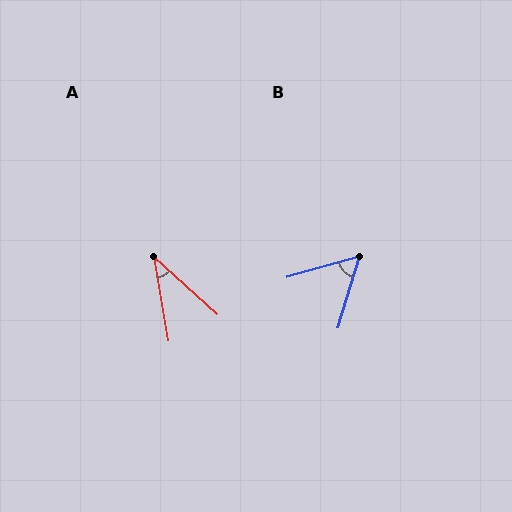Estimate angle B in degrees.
Approximately 57 degrees.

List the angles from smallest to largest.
A (38°), B (57°).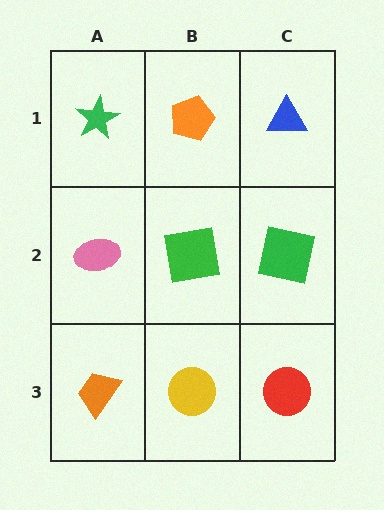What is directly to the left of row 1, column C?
An orange pentagon.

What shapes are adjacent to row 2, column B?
An orange pentagon (row 1, column B), a yellow circle (row 3, column B), a pink ellipse (row 2, column A), a green square (row 2, column C).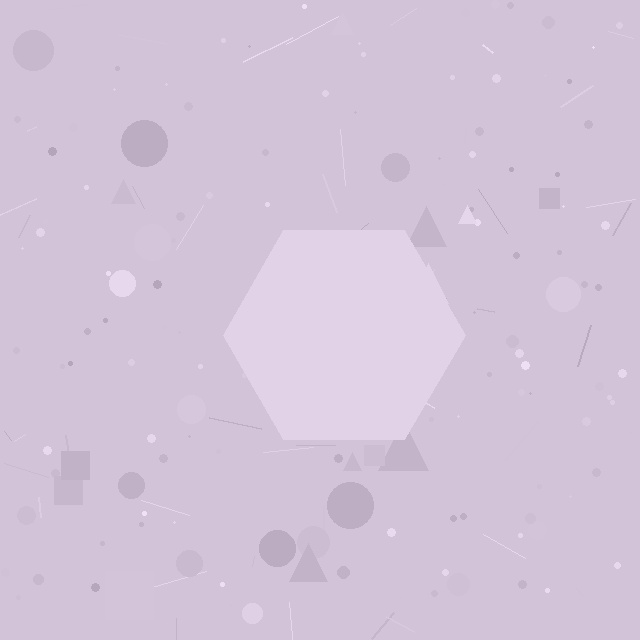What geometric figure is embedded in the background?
A hexagon is embedded in the background.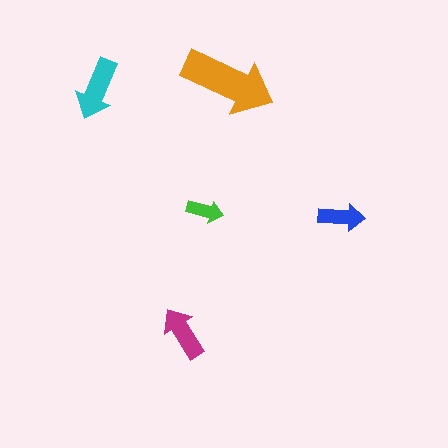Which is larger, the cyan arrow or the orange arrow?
The orange one.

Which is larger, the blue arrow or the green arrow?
The blue one.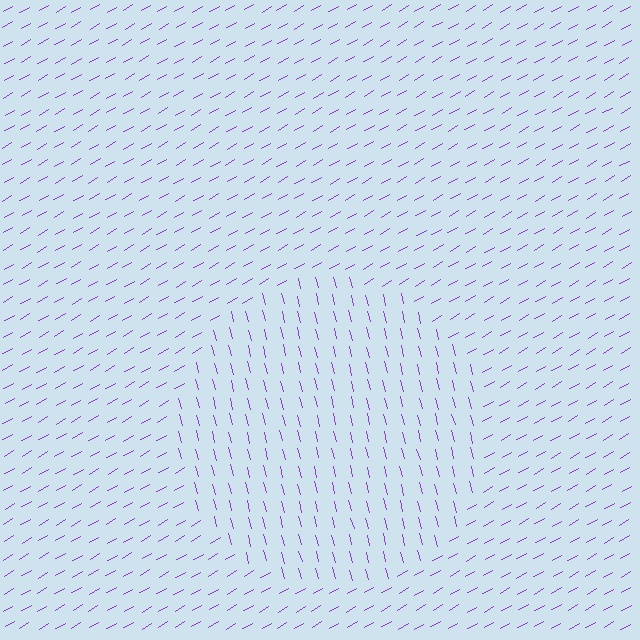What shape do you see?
I see a circle.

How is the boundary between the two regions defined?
The boundary is defined purely by a change in line orientation (approximately 75 degrees difference). All lines are the same color and thickness.